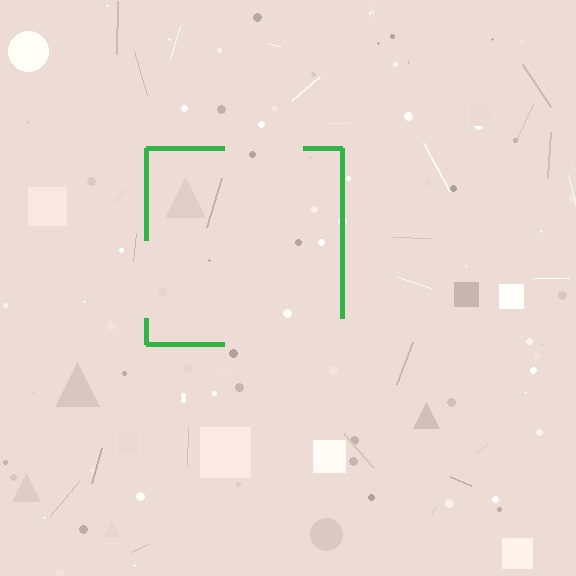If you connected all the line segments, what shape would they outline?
They would outline a square.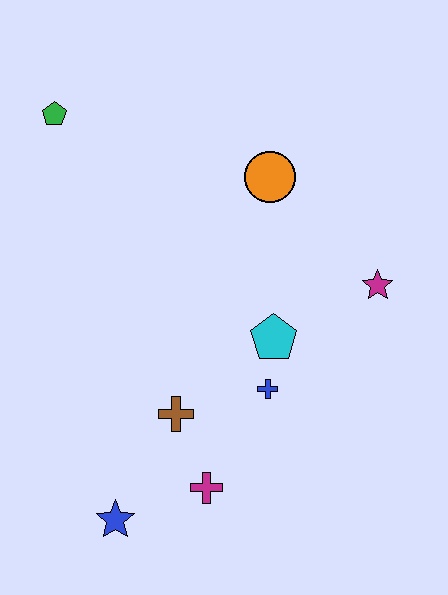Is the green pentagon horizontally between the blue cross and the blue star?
No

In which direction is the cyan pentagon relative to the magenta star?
The cyan pentagon is to the left of the magenta star.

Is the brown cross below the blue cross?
Yes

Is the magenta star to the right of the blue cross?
Yes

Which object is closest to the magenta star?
The cyan pentagon is closest to the magenta star.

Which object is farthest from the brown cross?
The green pentagon is farthest from the brown cross.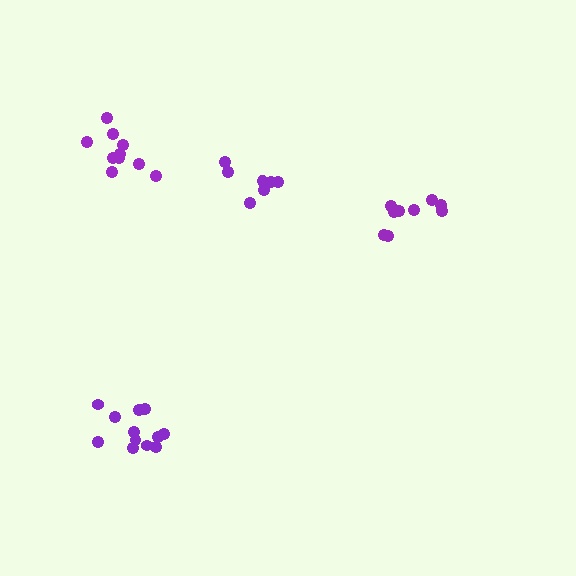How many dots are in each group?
Group 1: 9 dots, Group 2: 10 dots, Group 3: 7 dots, Group 4: 12 dots (38 total).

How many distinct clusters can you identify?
There are 4 distinct clusters.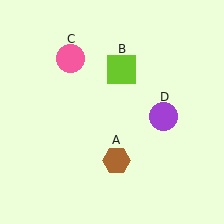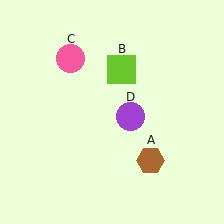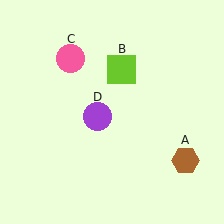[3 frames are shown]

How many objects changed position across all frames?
2 objects changed position: brown hexagon (object A), purple circle (object D).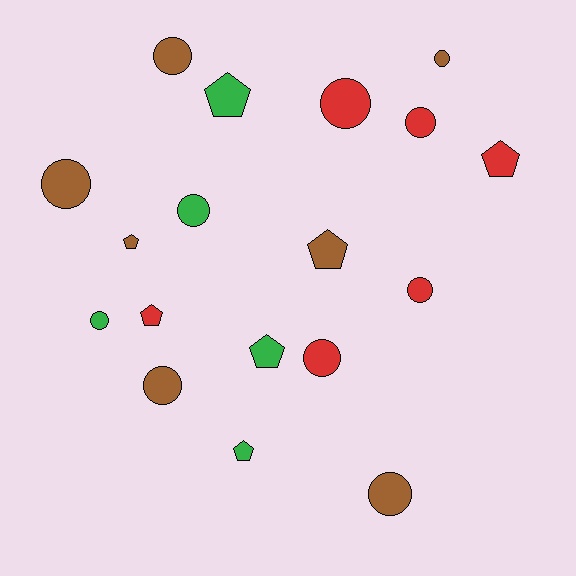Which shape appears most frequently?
Circle, with 11 objects.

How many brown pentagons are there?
There are 2 brown pentagons.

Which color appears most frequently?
Brown, with 7 objects.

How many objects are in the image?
There are 18 objects.